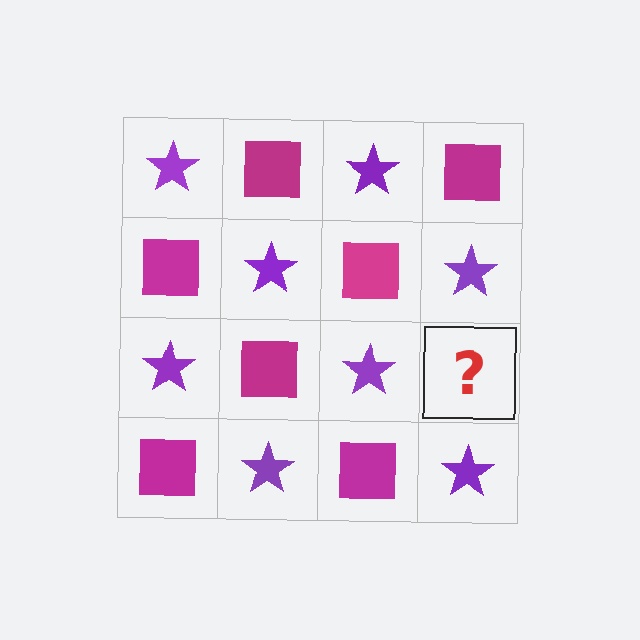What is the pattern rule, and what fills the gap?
The rule is that it alternates purple star and magenta square in a checkerboard pattern. The gap should be filled with a magenta square.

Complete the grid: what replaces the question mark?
The question mark should be replaced with a magenta square.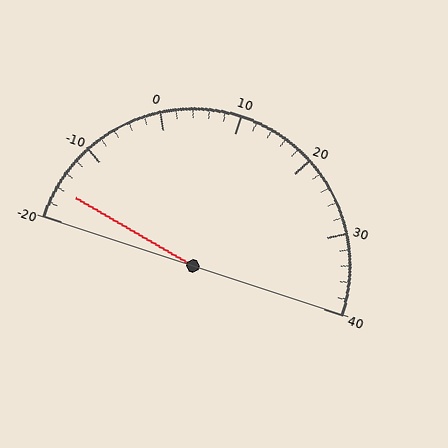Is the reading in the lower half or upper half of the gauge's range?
The reading is in the lower half of the range (-20 to 40).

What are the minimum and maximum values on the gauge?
The gauge ranges from -20 to 40.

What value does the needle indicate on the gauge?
The needle indicates approximately -16.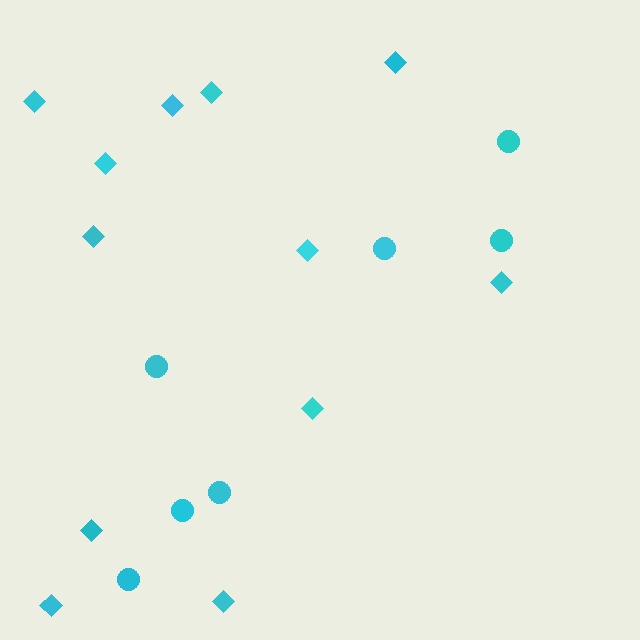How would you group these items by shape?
There are 2 groups: one group of circles (7) and one group of diamonds (12).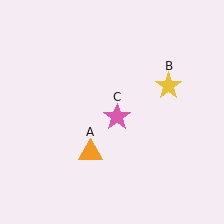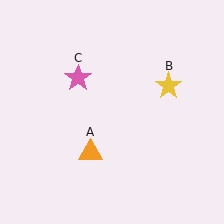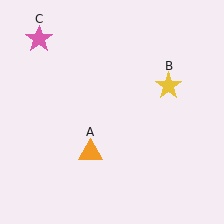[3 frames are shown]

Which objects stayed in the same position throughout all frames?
Orange triangle (object A) and yellow star (object B) remained stationary.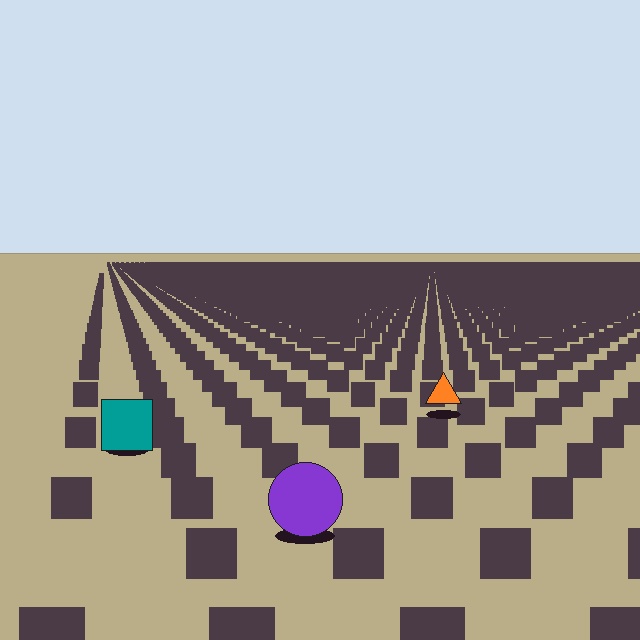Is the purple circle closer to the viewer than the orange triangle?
Yes. The purple circle is closer — you can tell from the texture gradient: the ground texture is coarser near it.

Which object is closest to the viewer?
The purple circle is closest. The texture marks near it are larger and more spread out.